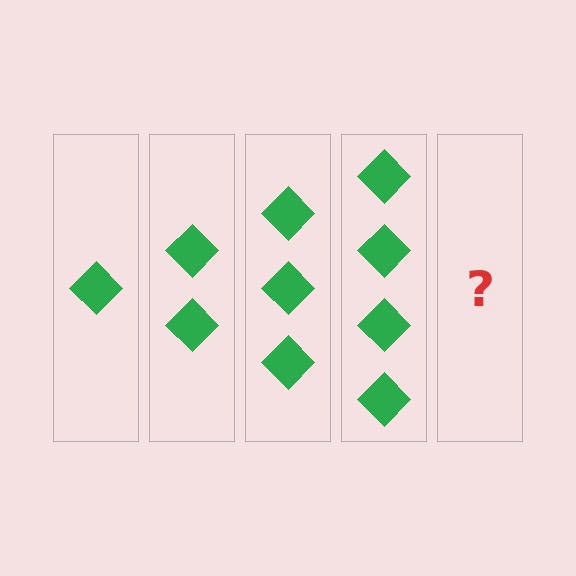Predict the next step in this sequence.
The next step is 5 diamonds.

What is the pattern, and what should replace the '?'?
The pattern is that each step adds one more diamond. The '?' should be 5 diamonds.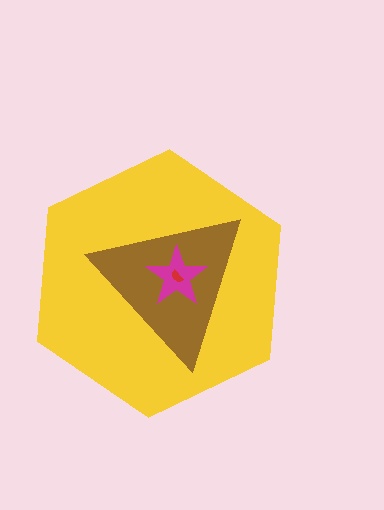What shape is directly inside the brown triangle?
The magenta star.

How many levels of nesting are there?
4.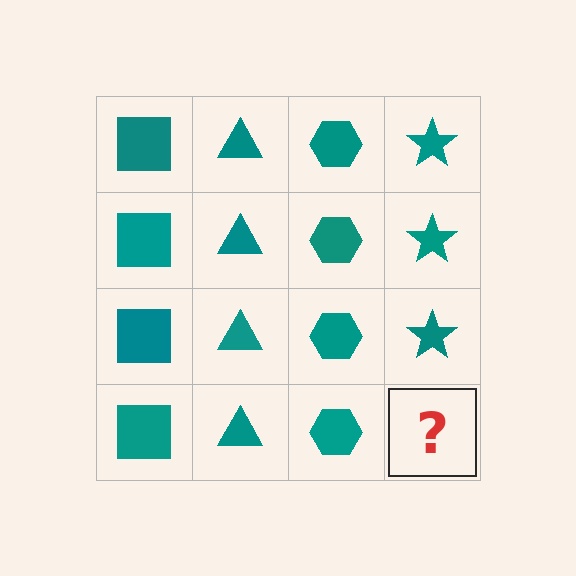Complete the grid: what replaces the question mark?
The question mark should be replaced with a teal star.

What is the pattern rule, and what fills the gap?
The rule is that each column has a consistent shape. The gap should be filled with a teal star.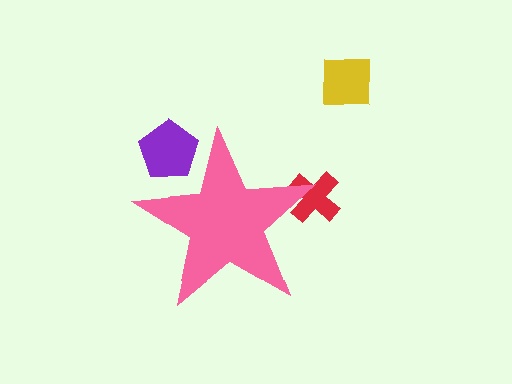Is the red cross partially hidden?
Yes, the red cross is partially hidden behind the pink star.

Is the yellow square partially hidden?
No, the yellow square is fully visible.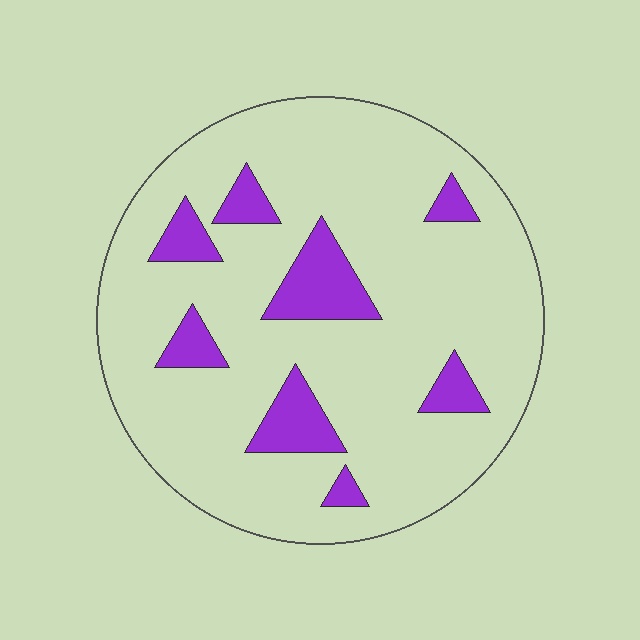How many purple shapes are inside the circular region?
8.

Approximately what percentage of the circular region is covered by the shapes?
Approximately 15%.